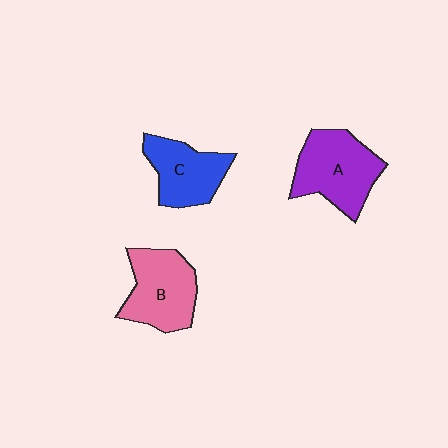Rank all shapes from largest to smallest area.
From largest to smallest: A (purple), B (pink), C (blue).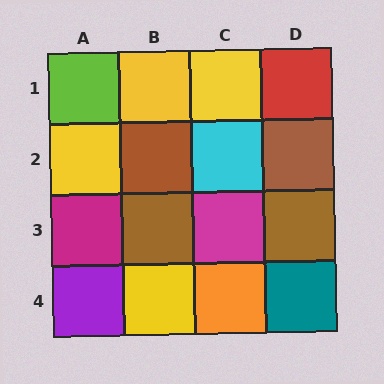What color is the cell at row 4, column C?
Orange.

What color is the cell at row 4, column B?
Yellow.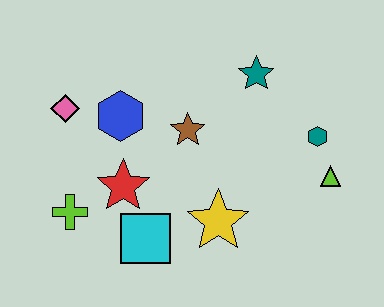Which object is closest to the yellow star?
The cyan square is closest to the yellow star.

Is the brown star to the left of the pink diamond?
No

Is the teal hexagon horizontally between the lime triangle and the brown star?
Yes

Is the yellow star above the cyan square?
Yes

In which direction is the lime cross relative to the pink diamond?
The lime cross is below the pink diamond.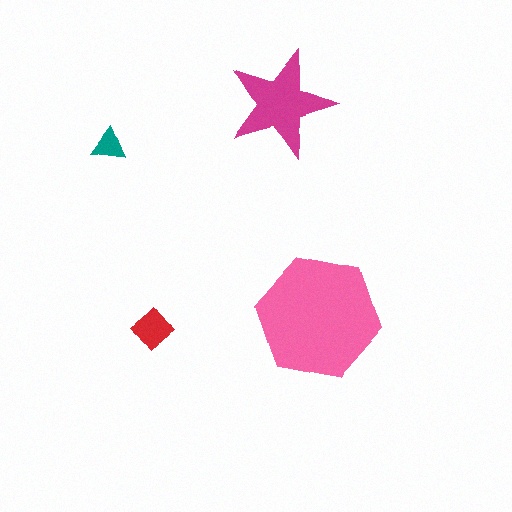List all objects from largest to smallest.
The pink hexagon, the magenta star, the red diamond, the teal triangle.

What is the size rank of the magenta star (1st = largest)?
2nd.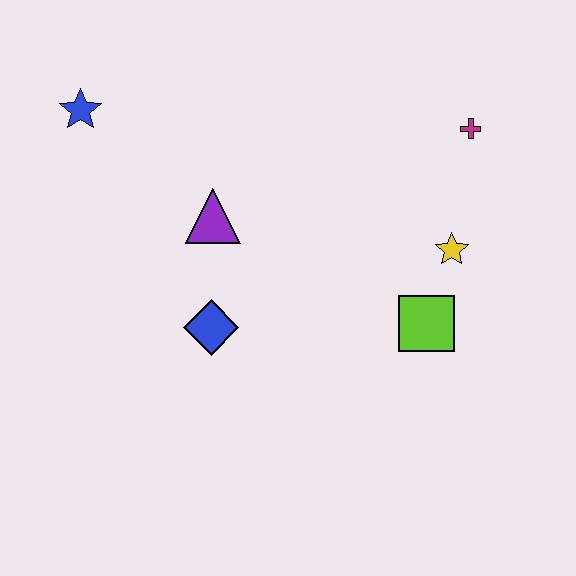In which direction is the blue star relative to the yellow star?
The blue star is to the left of the yellow star.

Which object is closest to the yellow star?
The lime square is closest to the yellow star.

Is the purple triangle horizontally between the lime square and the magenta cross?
No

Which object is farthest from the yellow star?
The blue star is farthest from the yellow star.